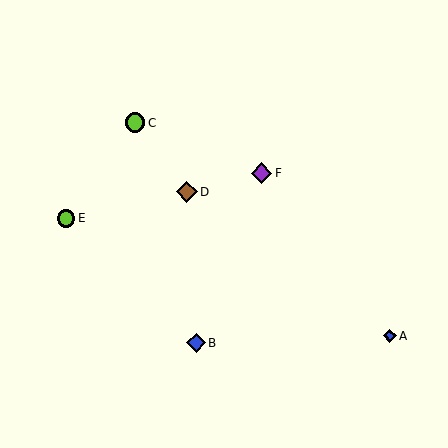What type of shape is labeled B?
Shape B is a blue diamond.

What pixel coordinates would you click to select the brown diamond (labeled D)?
Click at (187, 192) to select the brown diamond D.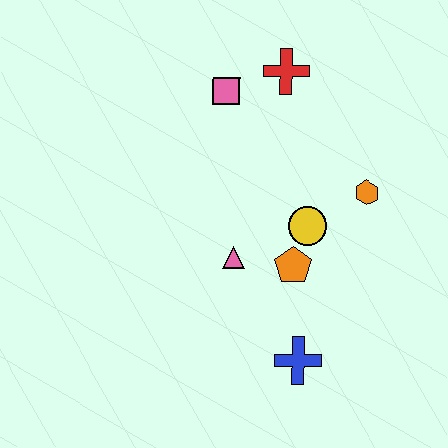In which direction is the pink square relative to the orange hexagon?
The pink square is to the left of the orange hexagon.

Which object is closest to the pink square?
The red cross is closest to the pink square.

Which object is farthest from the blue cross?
The red cross is farthest from the blue cross.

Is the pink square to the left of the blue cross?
Yes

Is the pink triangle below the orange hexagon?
Yes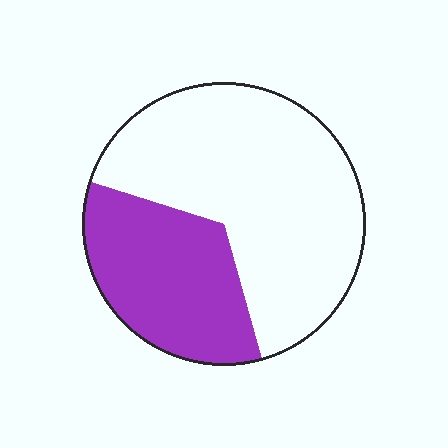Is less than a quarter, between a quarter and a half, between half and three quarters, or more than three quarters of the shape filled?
Between a quarter and a half.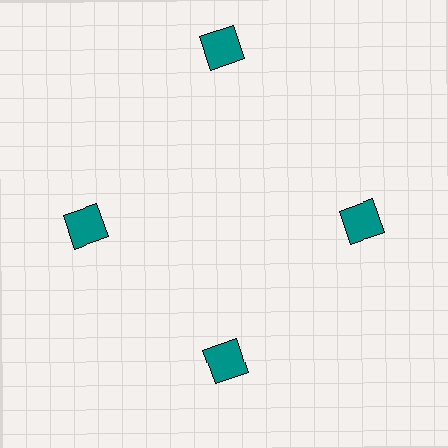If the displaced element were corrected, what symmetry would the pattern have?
It would have 4-fold rotational symmetry — the pattern would map onto itself every 90 degrees.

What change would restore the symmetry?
The symmetry would be restored by moving it inward, back onto the ring so that all 4 squares sit at equal angles and equal distance from the center.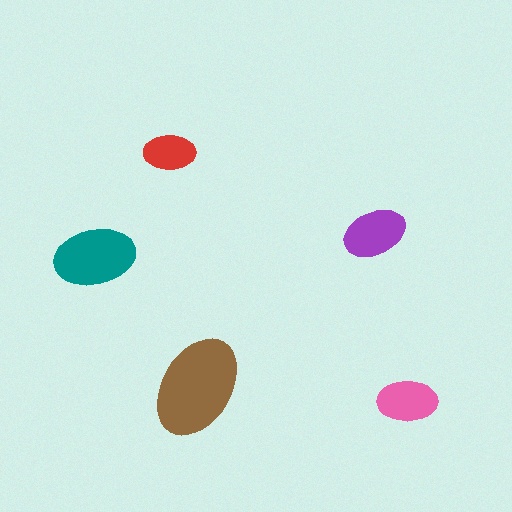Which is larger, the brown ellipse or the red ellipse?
The brown one.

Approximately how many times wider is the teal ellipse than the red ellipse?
About 1.5 times wider.